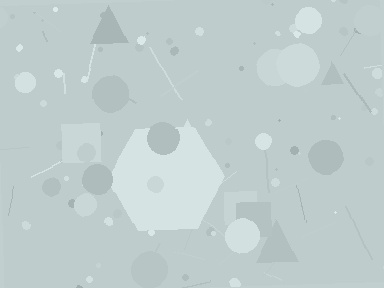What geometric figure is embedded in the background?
A hexagon is embedded in the background.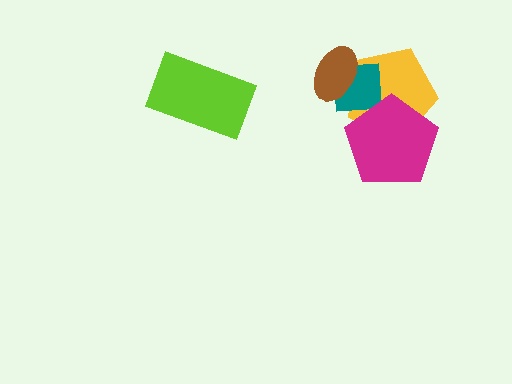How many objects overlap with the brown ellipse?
2 objects overlap with the brown ellipse.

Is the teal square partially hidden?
Yes, it is partially covered by another shape.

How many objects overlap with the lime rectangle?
0 objects overlap with the lime rectangle.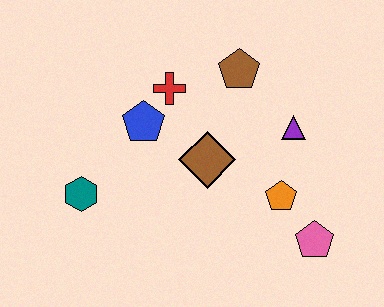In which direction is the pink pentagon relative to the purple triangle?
The pink pentagon is below the purple triangle.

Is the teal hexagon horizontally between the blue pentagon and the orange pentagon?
No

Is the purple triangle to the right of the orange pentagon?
Yes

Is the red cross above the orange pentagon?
Yes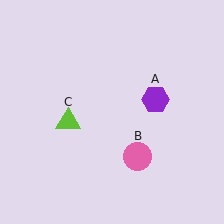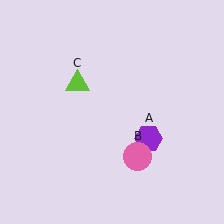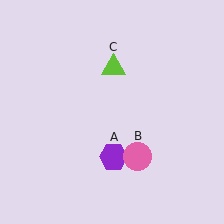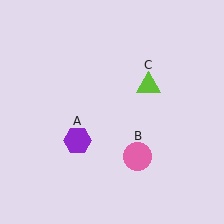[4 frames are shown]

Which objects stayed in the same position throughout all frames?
Pink circle (object B) remained stationary.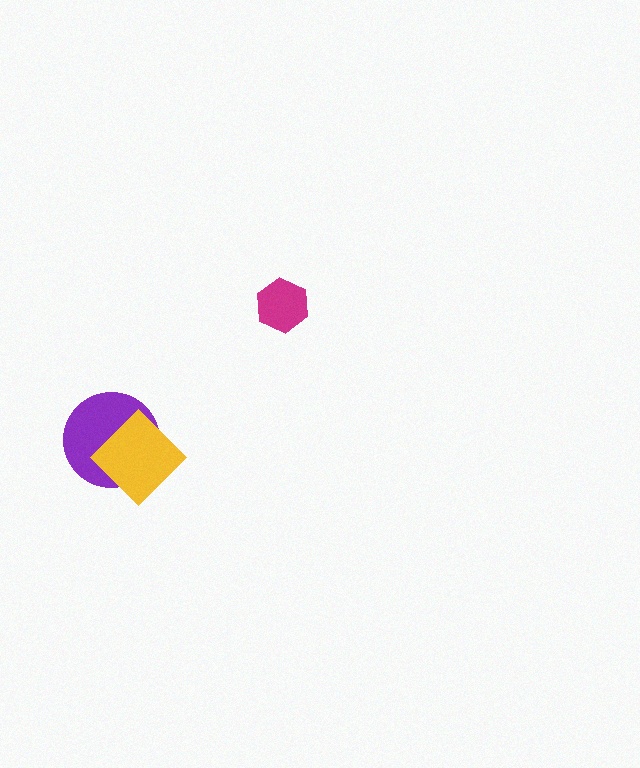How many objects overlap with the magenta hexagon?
0 objects overlap with the magenta hexagon.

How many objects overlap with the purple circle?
1 object overlaps with the purple circle.